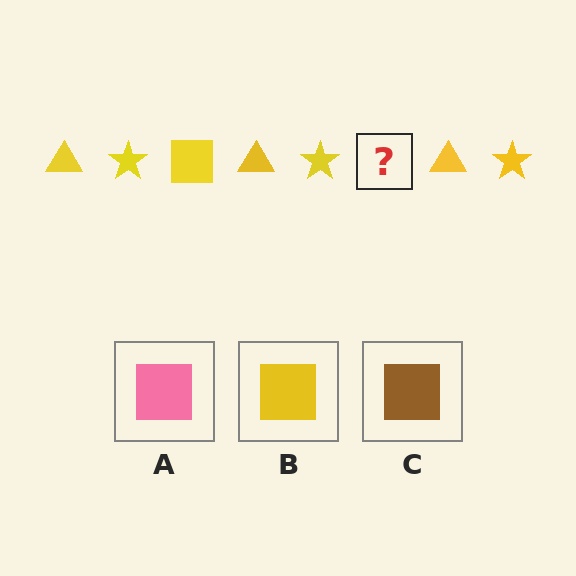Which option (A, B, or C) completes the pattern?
B.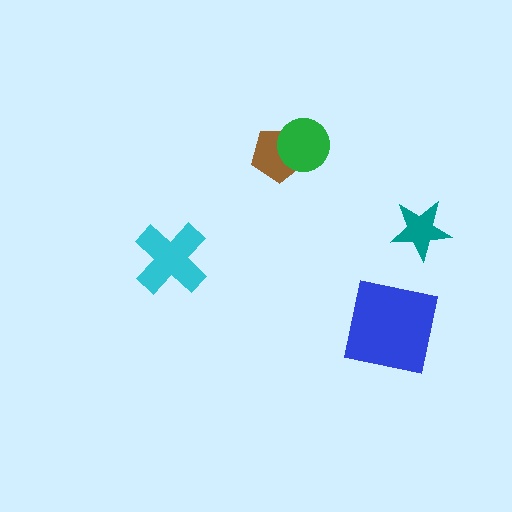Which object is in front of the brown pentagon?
The green circle is in front of the brown pentagon.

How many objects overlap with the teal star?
0 objects overlap with the teal star.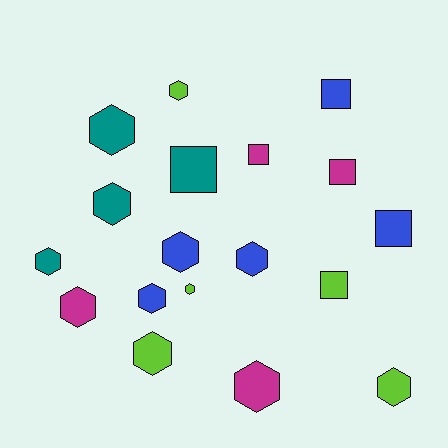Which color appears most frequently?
Blue, with 5 objects.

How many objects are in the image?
There are 18 objects.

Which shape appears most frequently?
Hexagon, with 12 objects.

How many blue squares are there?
There are 2 blue squares.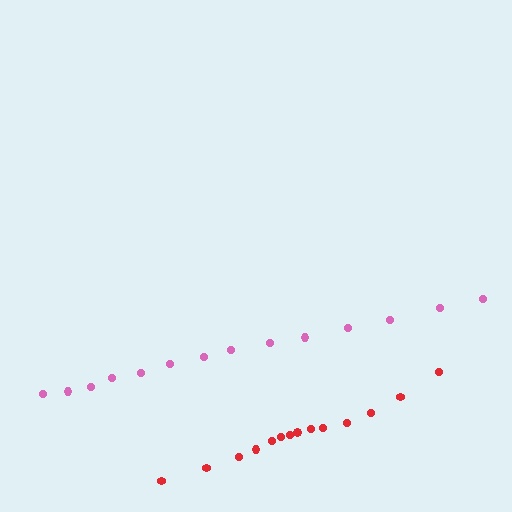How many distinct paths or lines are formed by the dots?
There are 2 distinct paths.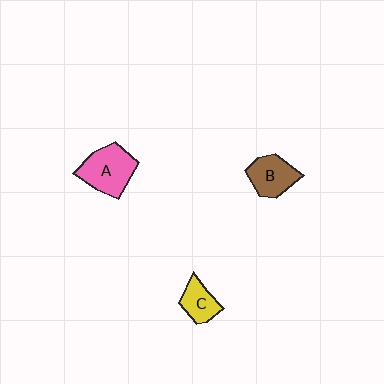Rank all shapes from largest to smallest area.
From largest to smallest: A (pink), B (brown), C (yellow).